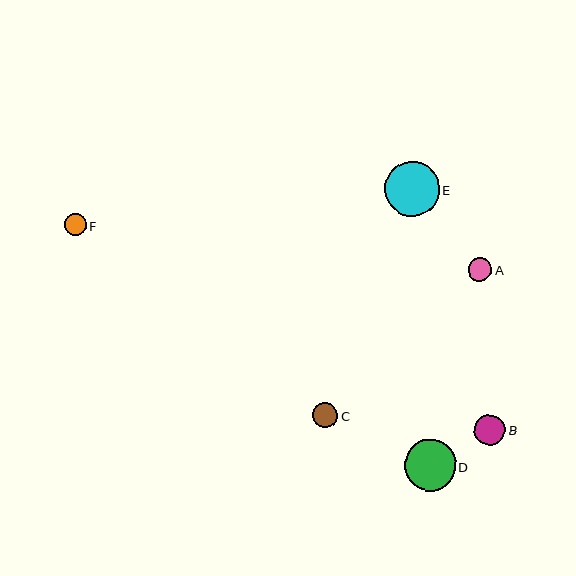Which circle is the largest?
Circle E is the largest with a size of approximately 55 pixels.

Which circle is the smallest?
Circle F is the smallest with a size of approximately 22 pixels.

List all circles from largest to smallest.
From largest to smallest: E, D, B, C, A, F.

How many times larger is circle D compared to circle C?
Circle D is approximately 2.0 times the size of circle C.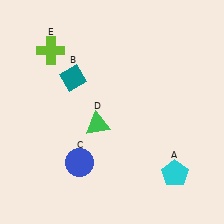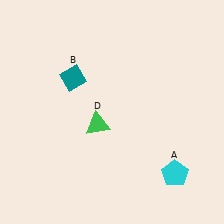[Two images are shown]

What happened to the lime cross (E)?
The lime cross (E) was removed in Image 2. It was in the top-left area of Image 1.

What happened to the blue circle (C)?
The blue circle (C) was removed in Image 2. It was in the bottom-left area of Image 1.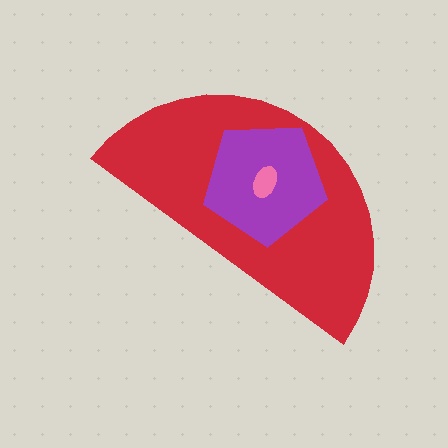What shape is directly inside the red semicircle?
The purple pentagon.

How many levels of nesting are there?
3.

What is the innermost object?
The pink ellipse.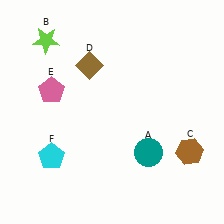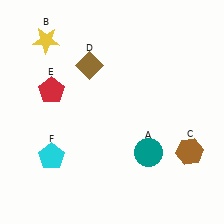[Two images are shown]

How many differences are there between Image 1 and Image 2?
There are 2 differences between the two images.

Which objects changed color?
B changed from lime to yellow. E changed from pink to red.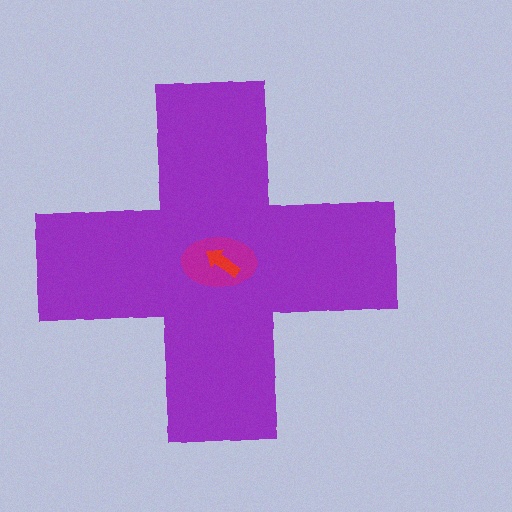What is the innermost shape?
The red arrow.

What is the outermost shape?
The purple cross.